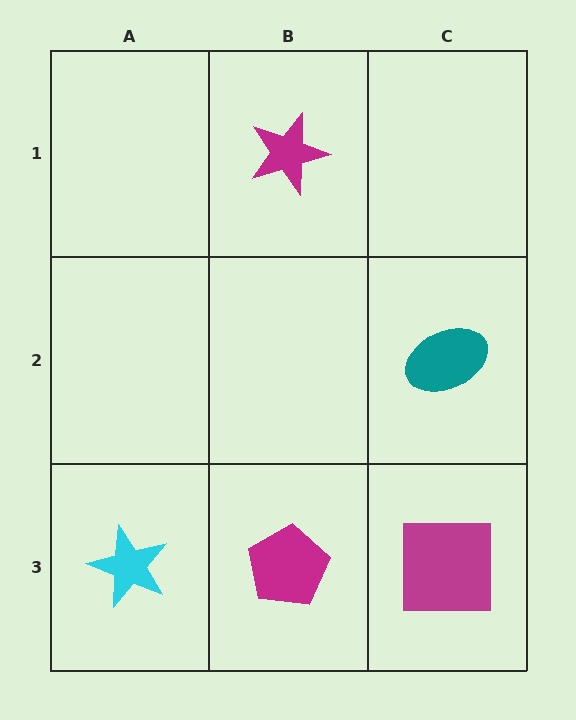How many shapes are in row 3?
3 shapes.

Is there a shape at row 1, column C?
No, that cell is empty.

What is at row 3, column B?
A magenta pentagon.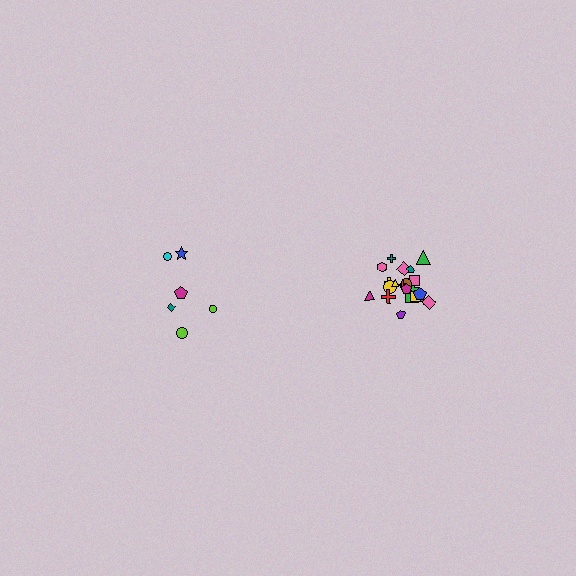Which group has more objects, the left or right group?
The right group.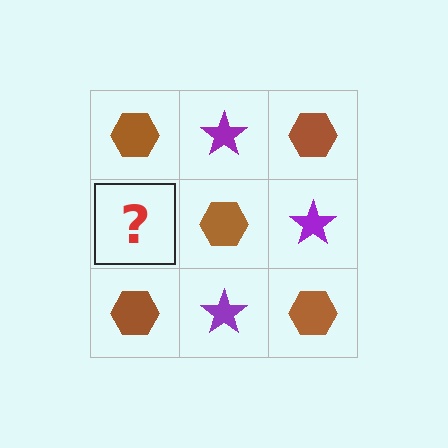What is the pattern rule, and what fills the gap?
The rule is that it alternates brown hexagon and purple star in a checkerboard pattern. The gap should be filled with a purple star.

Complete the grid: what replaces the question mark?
The question mark should be replaced with a purple star.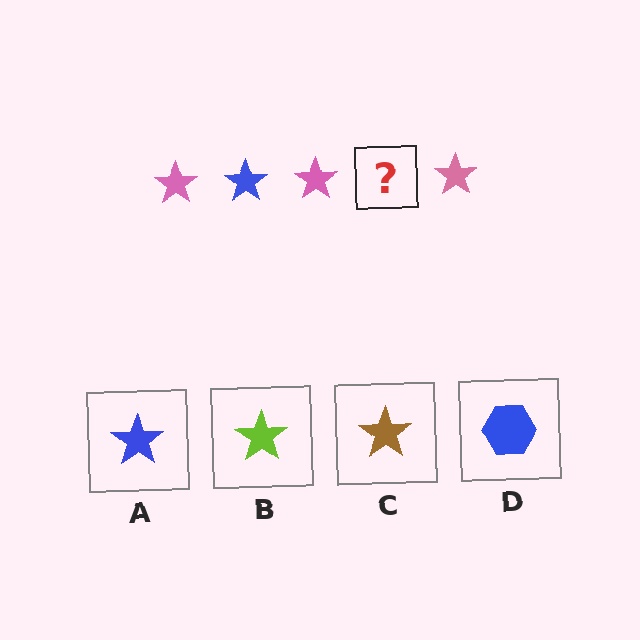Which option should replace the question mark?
Option A.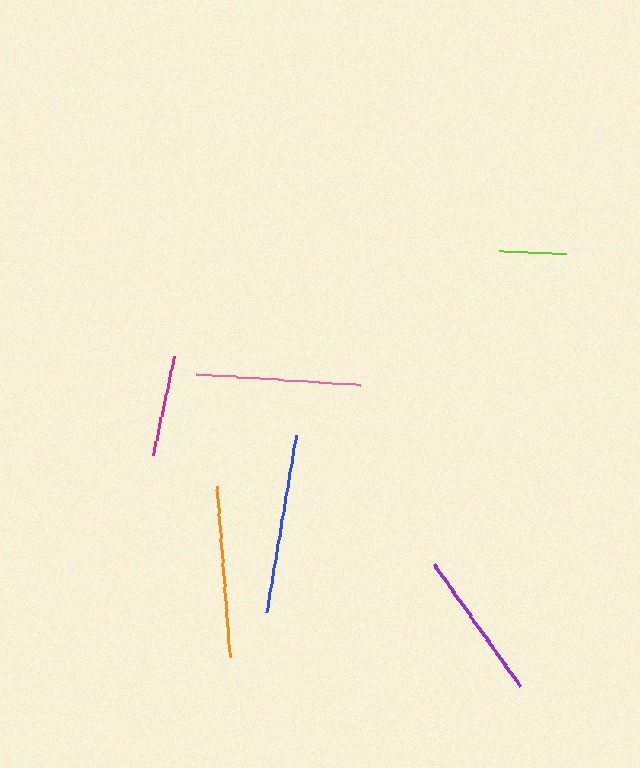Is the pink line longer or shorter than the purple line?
The pink line is longer than the purple line.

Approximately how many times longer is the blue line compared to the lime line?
The blue line is approximately 2.6 times the length of the lime line.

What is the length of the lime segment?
The lime segment is approximately 68 pixels long.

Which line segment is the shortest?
The lime line is the shortest at approximately 68 pixels.